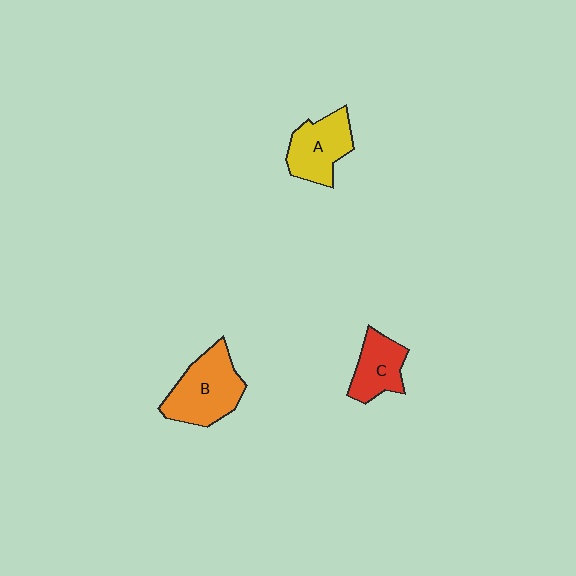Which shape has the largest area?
Shape B (orange).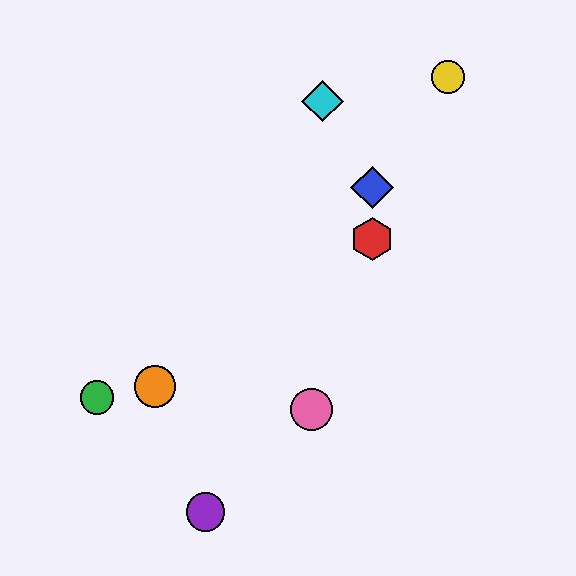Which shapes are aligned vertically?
The red hexagon, the blue diamond are aligned vertically.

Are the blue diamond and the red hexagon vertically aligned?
Yes, both are at x≈372.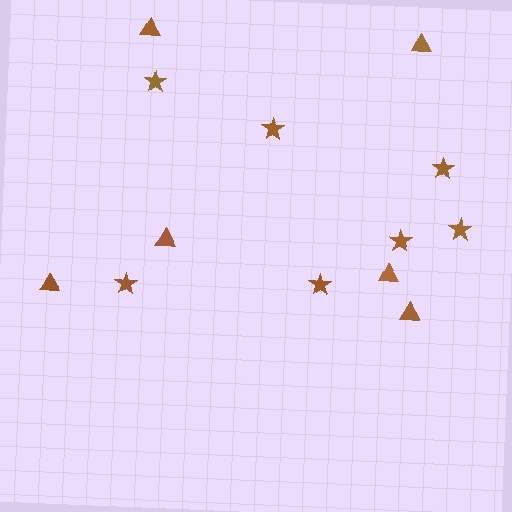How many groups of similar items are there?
There are 2 groups: one group of stars (7) and one group of triangles (6).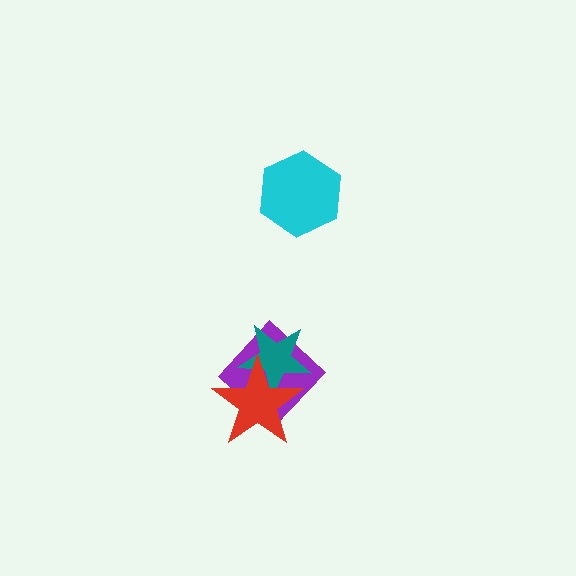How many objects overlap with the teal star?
2 objects overlap with the teal star.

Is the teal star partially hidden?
Yes, it is partially covered by another shape.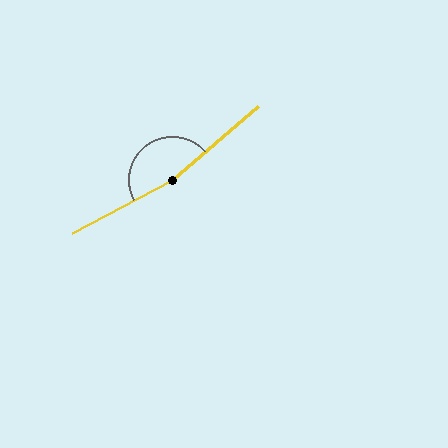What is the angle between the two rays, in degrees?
Approximately 168 degrees.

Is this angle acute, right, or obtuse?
It is obtuse.